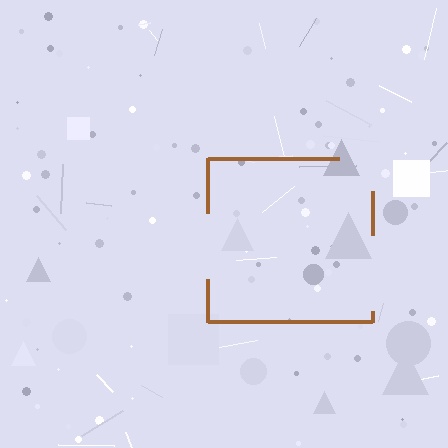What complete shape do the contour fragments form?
The contour fragments form a square.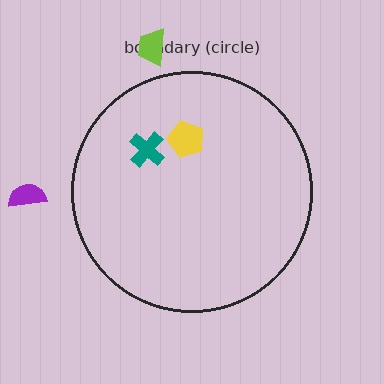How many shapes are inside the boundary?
2 inside, 2 outside.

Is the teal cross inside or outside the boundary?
Inside.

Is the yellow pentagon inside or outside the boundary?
Inside.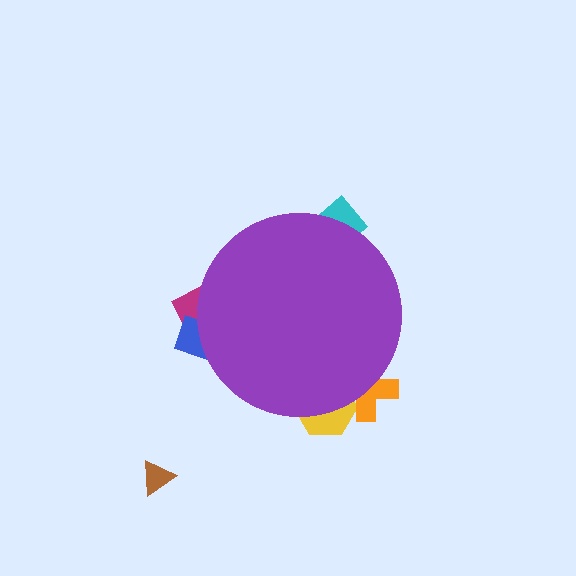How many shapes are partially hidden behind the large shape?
5 shapes are partially hidden.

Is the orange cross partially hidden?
Yes, the orange cross is partially hidden behind the purple circle.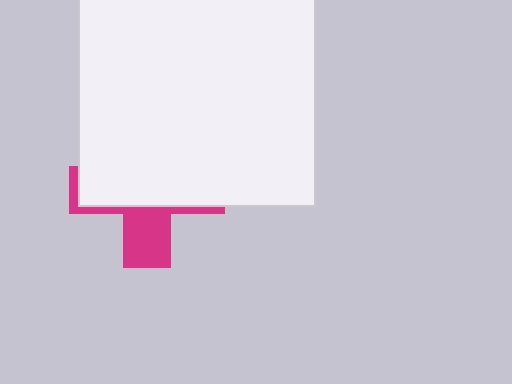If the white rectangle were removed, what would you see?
You would see the complete magenta cross.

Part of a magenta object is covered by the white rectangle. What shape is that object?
It is a cross.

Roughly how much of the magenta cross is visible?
A small part of it is visible (roughly 30%).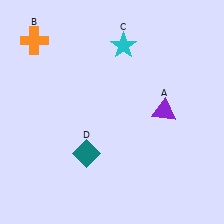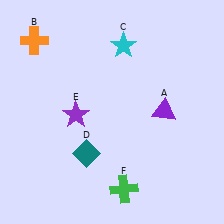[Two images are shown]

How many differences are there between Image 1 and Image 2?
There are 2 differences between the two images.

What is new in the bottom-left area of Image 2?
A purple star (E) was added in the bottom-left area of Image 2.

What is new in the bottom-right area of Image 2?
A green cross (F) was added in the bottom-right area of Image 2.